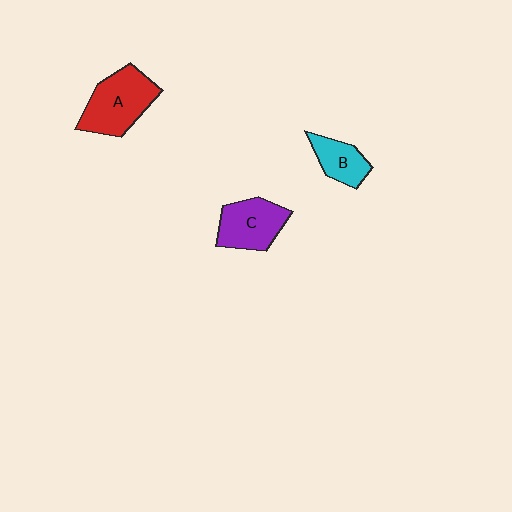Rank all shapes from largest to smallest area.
From largest to smallest: A (red), C (purple), B (cyan).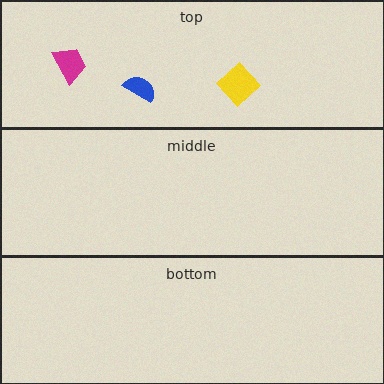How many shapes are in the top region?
3.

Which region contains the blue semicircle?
The top region.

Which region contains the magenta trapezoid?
The top region.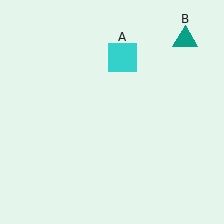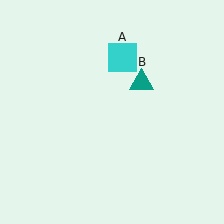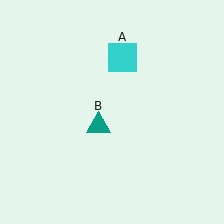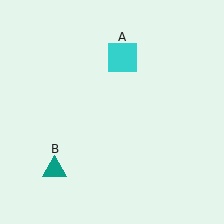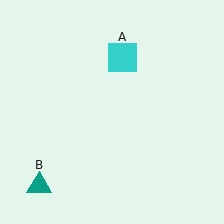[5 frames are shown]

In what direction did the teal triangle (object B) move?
The teal triangle (object B) moved down and to the left.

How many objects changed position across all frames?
1 object changed position: teal triangle (object B).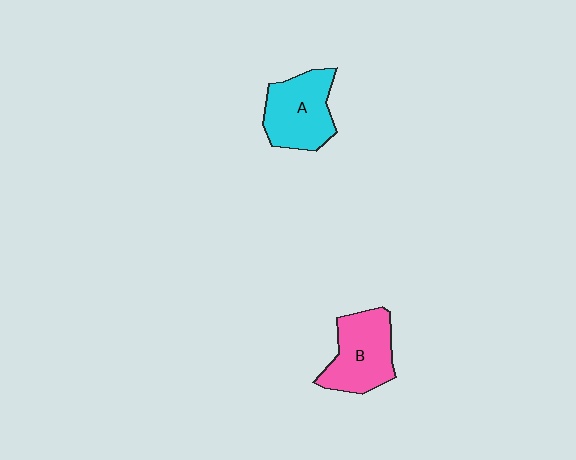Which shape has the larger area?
Shape A (cyan).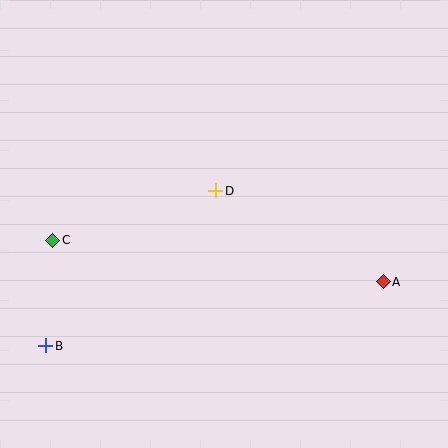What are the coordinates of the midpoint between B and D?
The midpoint between B and D is at (131, 268).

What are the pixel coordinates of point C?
Point C is at (53, 240).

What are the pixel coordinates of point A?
Point A is at (383, 282).